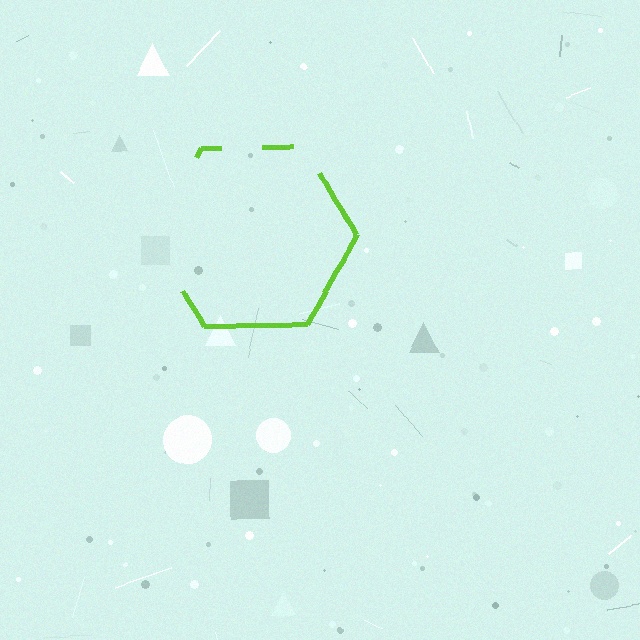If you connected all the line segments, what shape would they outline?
They would outline a hexagon.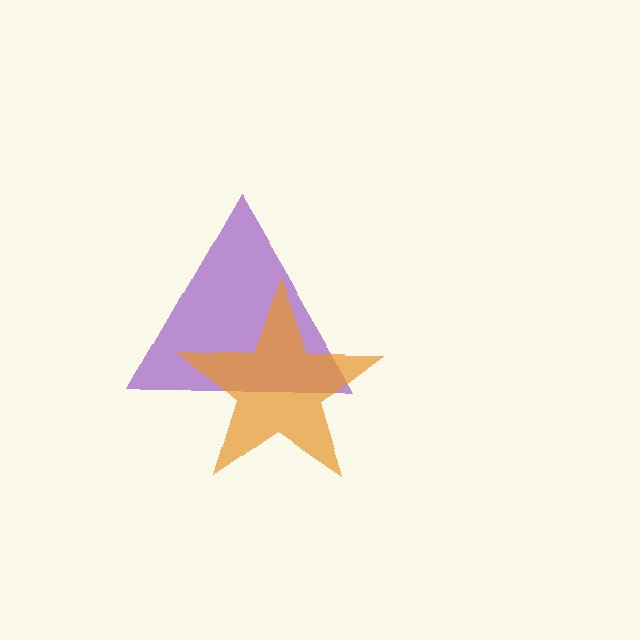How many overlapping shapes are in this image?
There are 2 overlapping shapes in the image.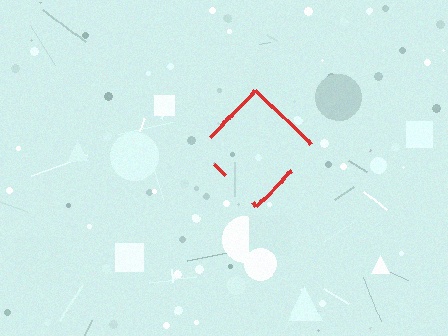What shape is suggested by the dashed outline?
The dashed outline suggests a diamond.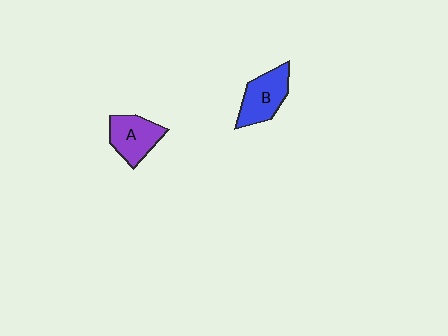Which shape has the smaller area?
Shape A (purple).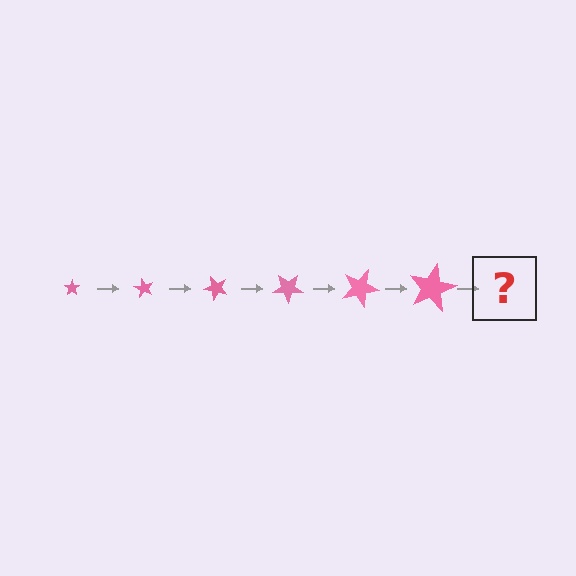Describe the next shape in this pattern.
It should be a star, larger than the previous one and rotated 360 degrees from the start.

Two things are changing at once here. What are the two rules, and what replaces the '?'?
The two rules are that the star grows larger each step and it rotates 60 degrees each step. The '?' should be a star, larger than the previous one and rotated 360 degrees from the start.